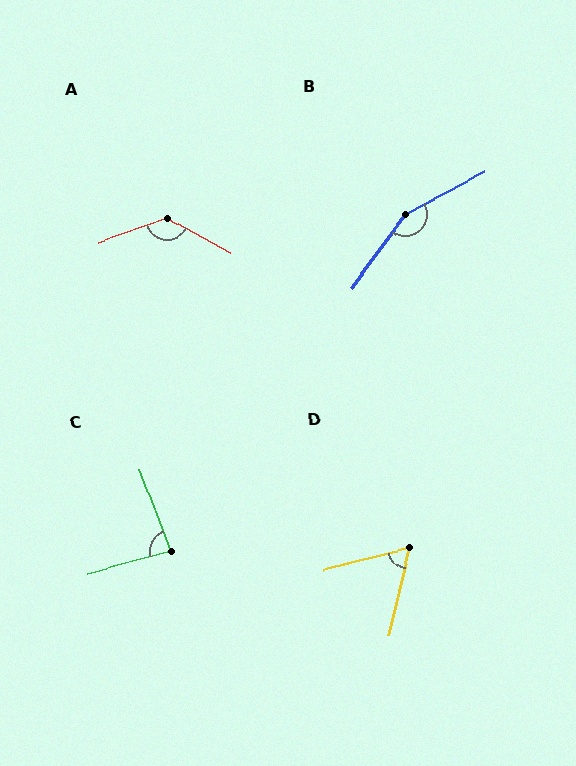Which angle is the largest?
B, at approximately 154 degrees.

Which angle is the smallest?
D, at approximately 62 degrees.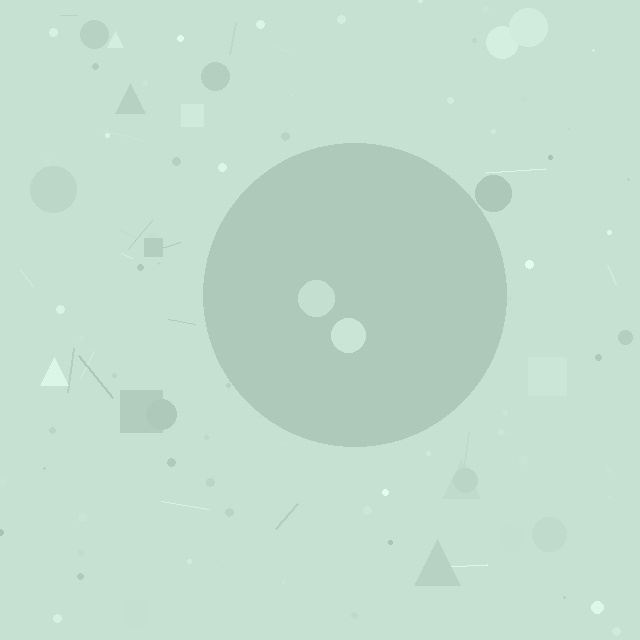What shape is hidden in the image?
A circle is hidden in the image.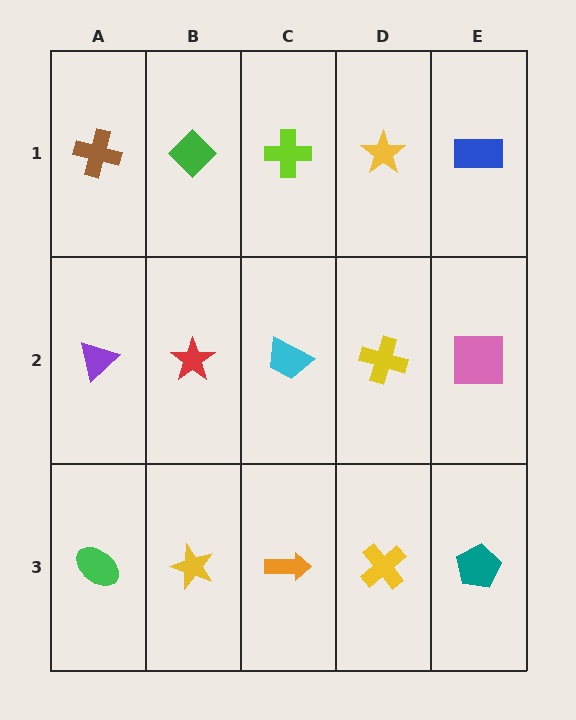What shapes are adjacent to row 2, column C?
A lime cross (row 1, column C), an orange arrow (row 3, column C), a red star (row 2, column B), a yellow cross (row 2, column D).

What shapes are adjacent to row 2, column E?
A blue rectangle (row 1, column E), a teal pentagon (row 3, column E), a yellow cross (row 2, column D).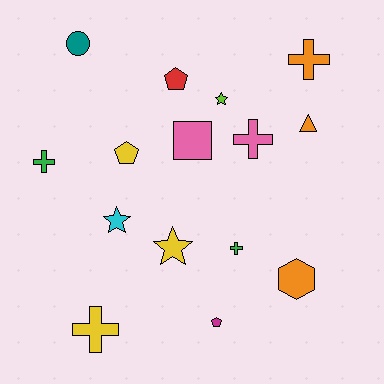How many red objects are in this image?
There is 1 red object.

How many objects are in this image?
There are 15 objects.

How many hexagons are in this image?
There is 1 hexagon.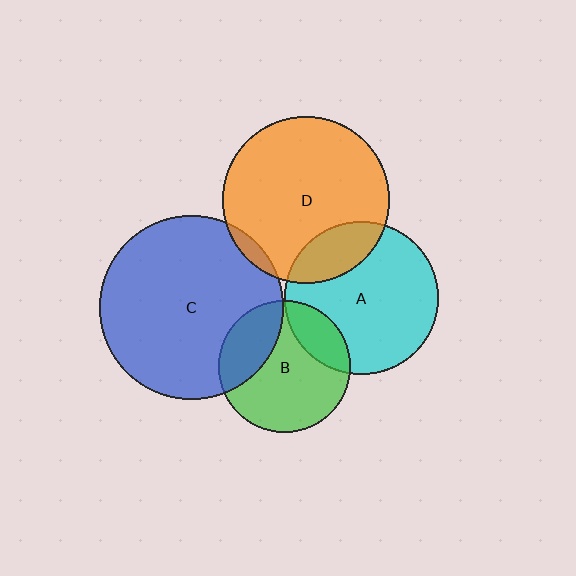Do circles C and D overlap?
Yes.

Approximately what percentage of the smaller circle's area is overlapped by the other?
Approximately 5%.